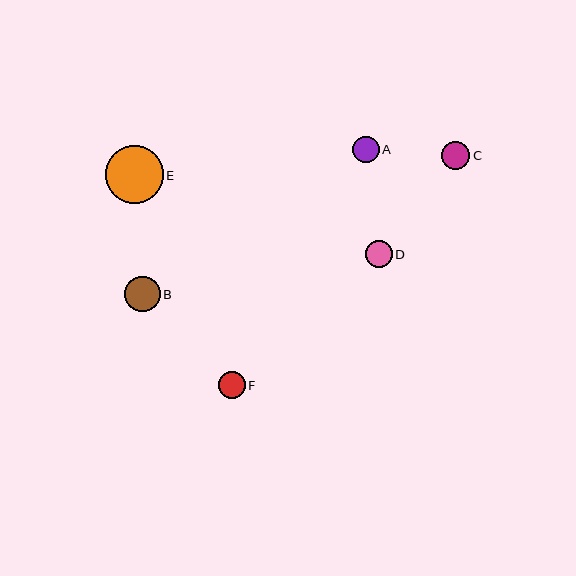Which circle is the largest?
Circle E is the largest with a size of approximately 58 pixels.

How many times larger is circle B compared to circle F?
Circle B is approximately 1.3 times the size of circle F.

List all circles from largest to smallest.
From largest to smallest: E, B, C, F, D, A.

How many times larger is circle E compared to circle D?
Circle E is approximately 2.2 times the size of circle D.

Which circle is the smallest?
Circle A is the smallest with a size of approximately 26 pixels.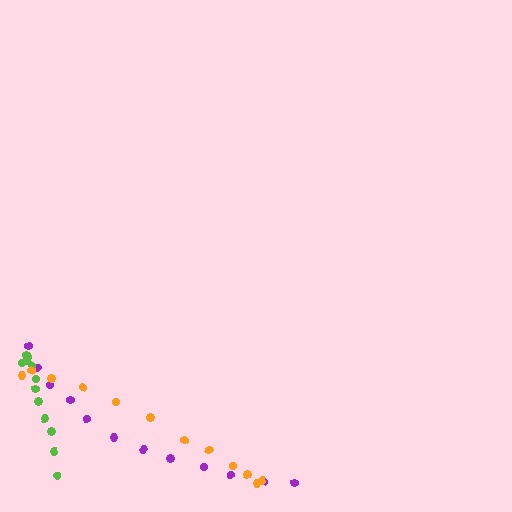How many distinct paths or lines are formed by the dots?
There are 3 distinct paths.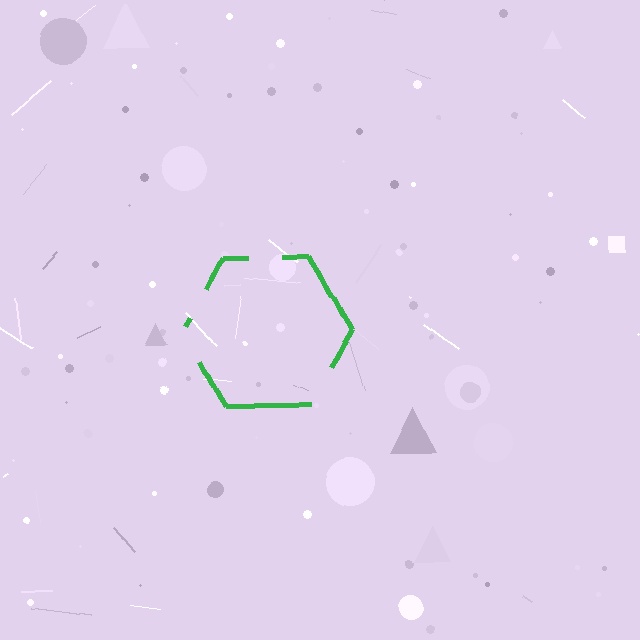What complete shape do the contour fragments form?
The contour fragments form a hexagon.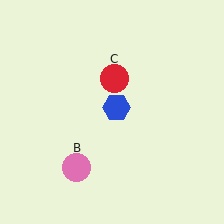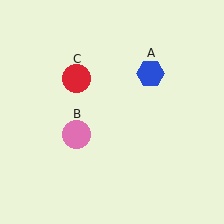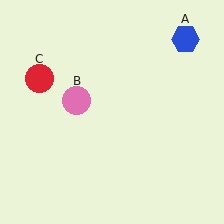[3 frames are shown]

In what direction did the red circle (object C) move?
The red circle (object C) moved left.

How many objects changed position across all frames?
3 objects changed position: blue hexagon (object A), pink circle (object B), red circle (object C).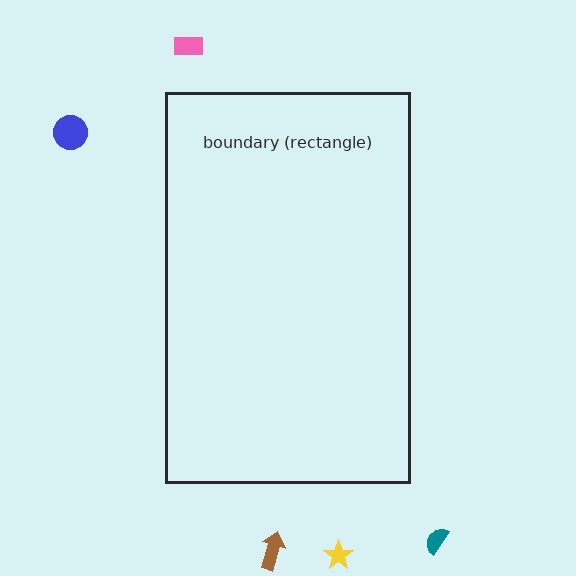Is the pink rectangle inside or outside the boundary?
Outside.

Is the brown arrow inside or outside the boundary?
Outside.